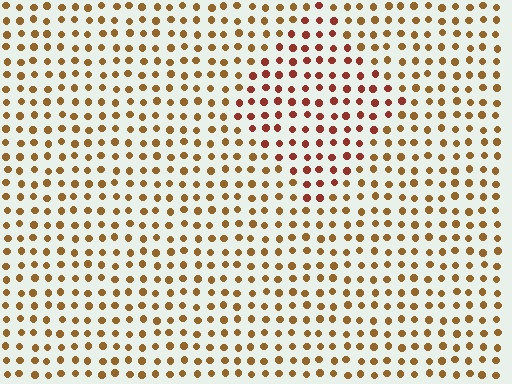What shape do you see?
I see a diamond.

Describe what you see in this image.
The image is filled with small brown elements in a uniform arrangement. A diamond-shaped region is visible where the elements are tinted to a slightly different hue, forming a subtle color boundary.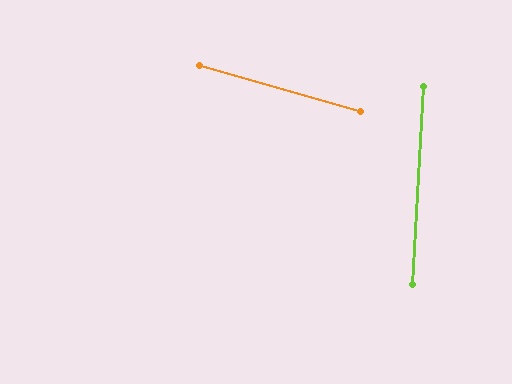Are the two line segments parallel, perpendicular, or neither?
Neither parallel nor perpendicular — they differ by about 77°.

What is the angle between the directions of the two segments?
Approximately 77 degrees.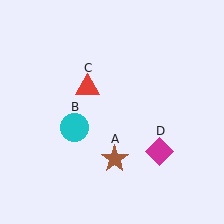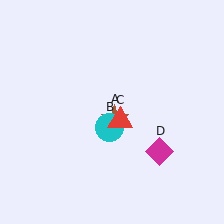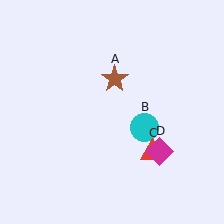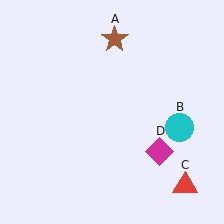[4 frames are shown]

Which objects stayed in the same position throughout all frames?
Magenta diamond (object D) remained stationary.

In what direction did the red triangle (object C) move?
The red triangle (object C) moved down and to the right.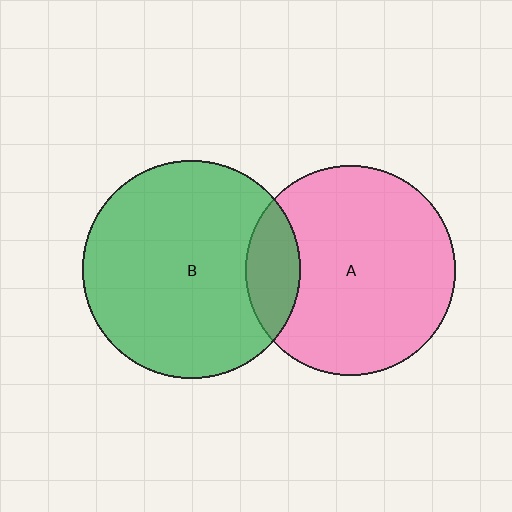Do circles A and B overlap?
Yes.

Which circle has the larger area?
Circle B (green).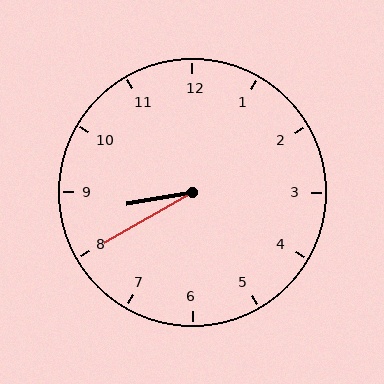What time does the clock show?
8:40.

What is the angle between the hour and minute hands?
Approximately 20 degrees.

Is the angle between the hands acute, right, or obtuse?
It is acute.